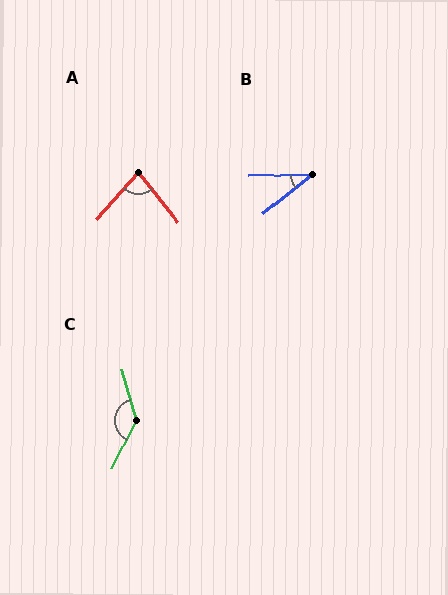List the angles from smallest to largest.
B (37°), A (81°), C (138°).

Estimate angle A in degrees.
Approximately 81 degrees.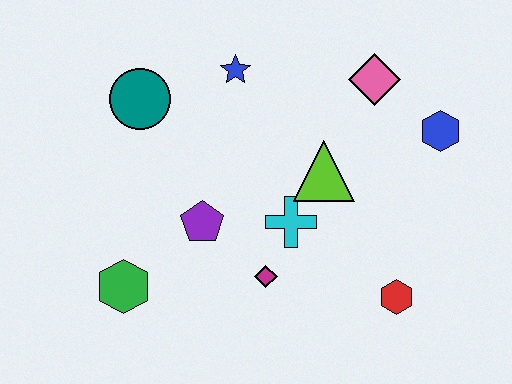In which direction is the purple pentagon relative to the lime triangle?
The purple pentagon is to the left of the lime triangle.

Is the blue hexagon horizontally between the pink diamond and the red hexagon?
No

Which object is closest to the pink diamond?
The blue hexagon is closest to the pink diamond.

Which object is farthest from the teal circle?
The red hexagon is farthest from the teal circle.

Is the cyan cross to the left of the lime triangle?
Yes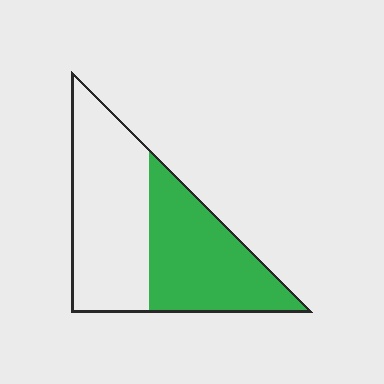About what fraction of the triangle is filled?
About one half (1/2).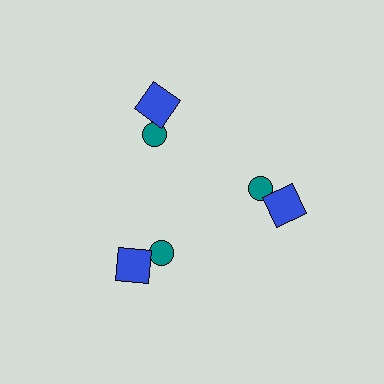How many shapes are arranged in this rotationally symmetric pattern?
There are 6 shapes, arranged in 3 groups of 2.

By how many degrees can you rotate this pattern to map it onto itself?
The pattern maps onto itself every 120 degrees of rotation.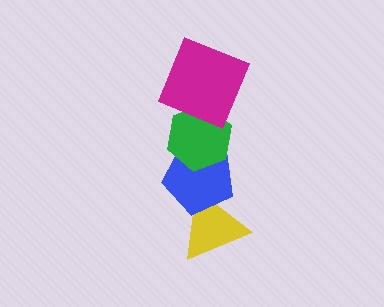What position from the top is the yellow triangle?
The yellow triangle is 4th from the top.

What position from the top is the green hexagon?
The green hexagon is 2nd from the top.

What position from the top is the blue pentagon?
The blue pentagon is 3rd from the top.